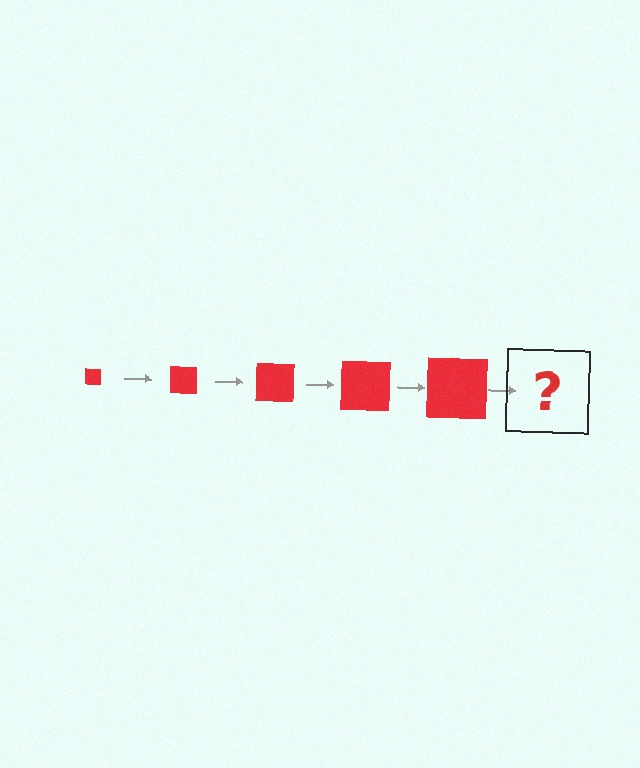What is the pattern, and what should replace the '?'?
The pattern is that the square gets progressively larger each step. The '?' should be a red square, larger than the previous one.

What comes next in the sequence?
The next element should be a red square, larger than the previous one.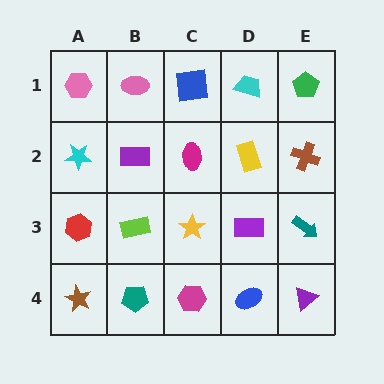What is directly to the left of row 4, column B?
A brown star.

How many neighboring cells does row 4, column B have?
3.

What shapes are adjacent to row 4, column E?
A teal arrow (row 3, column E), a blue ellipse (row 4, column D).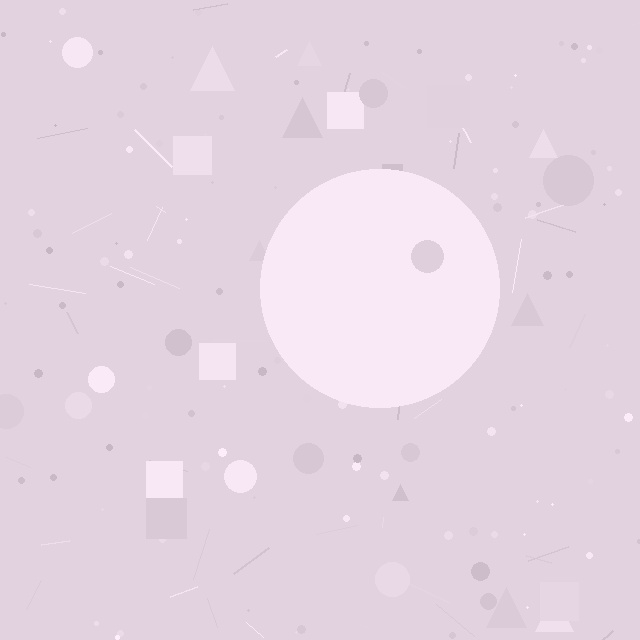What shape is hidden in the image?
A circle is hidden in the image.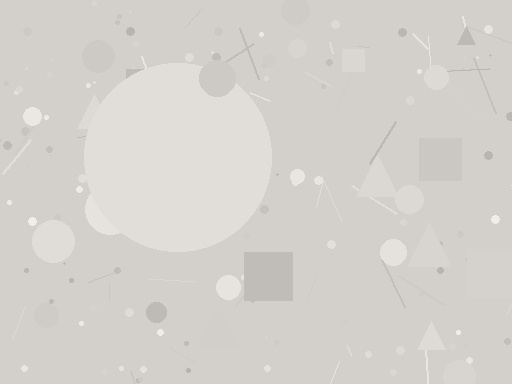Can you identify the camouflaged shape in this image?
The camouflaged shape is a circle.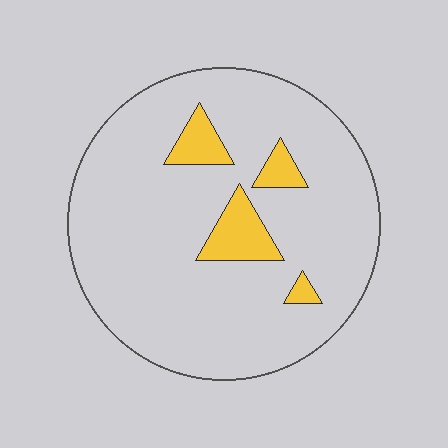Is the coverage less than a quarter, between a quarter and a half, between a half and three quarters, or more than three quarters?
Less than a quarter.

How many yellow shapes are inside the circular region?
4.